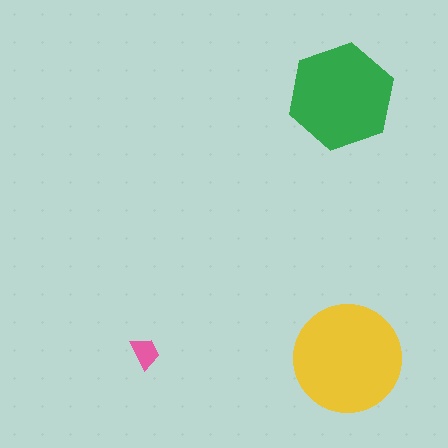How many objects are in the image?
There are 3 objects in the image.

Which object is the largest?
The yellow circle.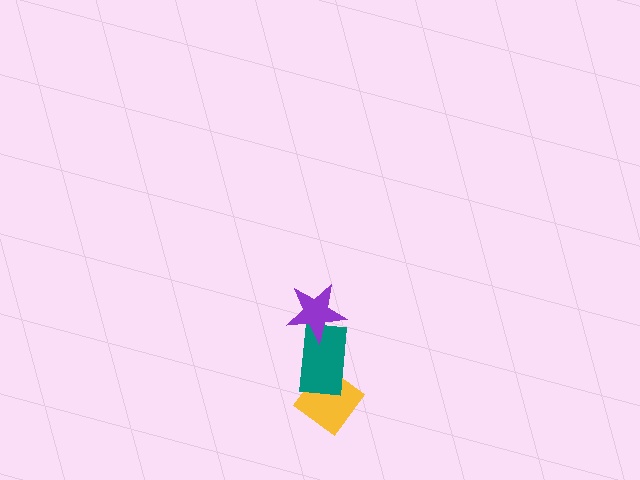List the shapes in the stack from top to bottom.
From top to bottom: the purple star, the teal rectangle, the yellow diamond.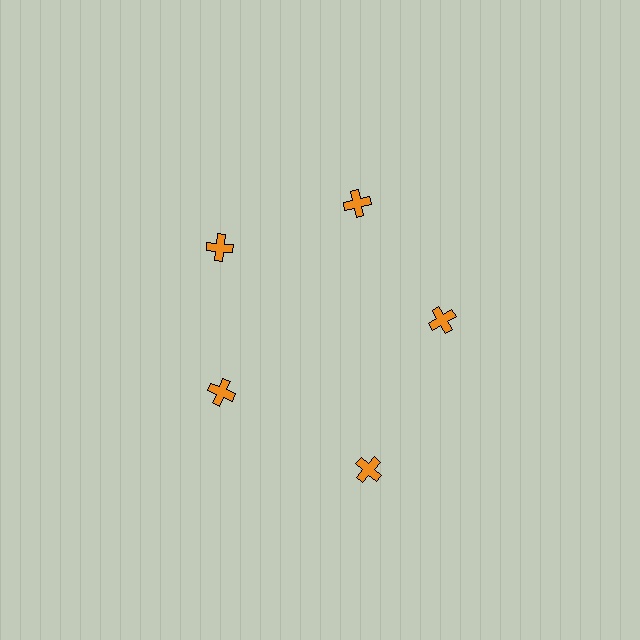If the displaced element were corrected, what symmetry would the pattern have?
It would have 5-fold rotational symmetry — the pattern would map onto itself every 72 degrees.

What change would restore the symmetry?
The symmetry would be restored by moving it inward, back onto the ring so that all 5 crosses sit at equal angles and equal distance from the center.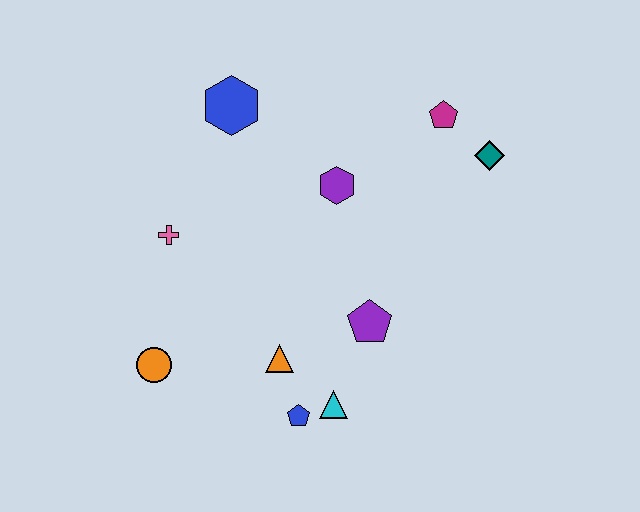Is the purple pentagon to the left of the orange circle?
No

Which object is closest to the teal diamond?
The magenta pentagon is closest to the teal diamond.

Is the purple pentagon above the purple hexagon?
No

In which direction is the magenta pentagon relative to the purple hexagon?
The magenta pentagon is to the right of the purple hexagon.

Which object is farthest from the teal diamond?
The orange circle is farthest from the teal diamond.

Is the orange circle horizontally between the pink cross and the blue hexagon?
No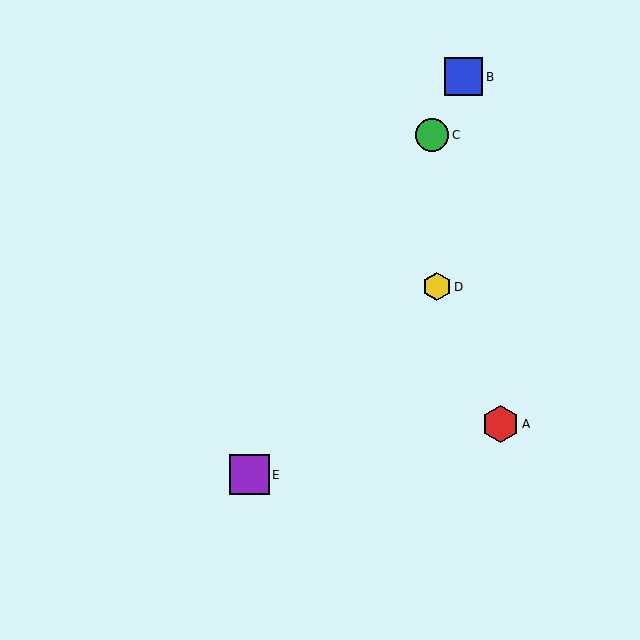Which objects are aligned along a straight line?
Objects B, C, E are aligned along a straight line.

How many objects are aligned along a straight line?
3 objects (B, C, E) are aligned along a straight line.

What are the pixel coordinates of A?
Object A is at (501, 424).